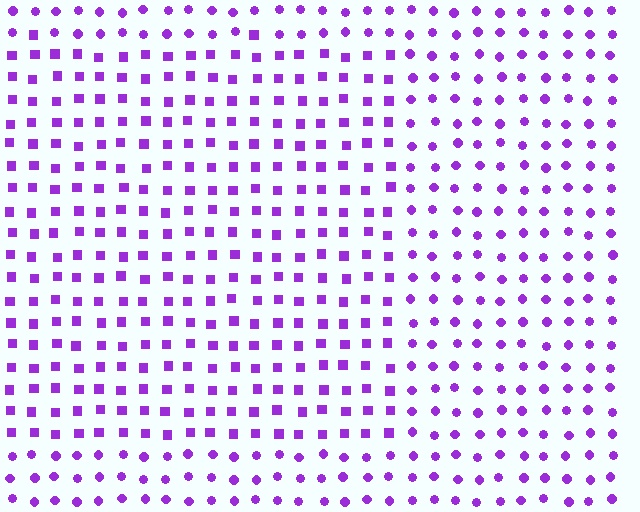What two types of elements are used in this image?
The image uses squares inside the rectangle region and circles outside it.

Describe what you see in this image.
The image is filled with small purple elements arranged in a uniform grid. A rectangle-shaped region contains squares, while the surrounding area contains circles. The boundary is defined purely by the change in element shape.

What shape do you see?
I see a rectangle.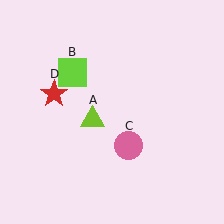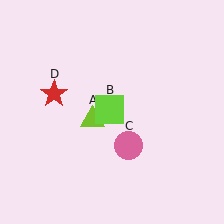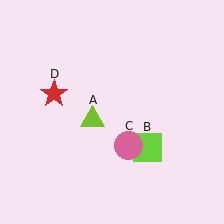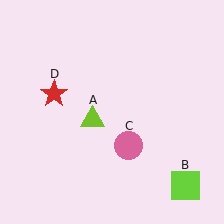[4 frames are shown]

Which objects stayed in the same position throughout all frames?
Lime triangle (object A) and pink circle (object C) and red star (object D) remained stationary.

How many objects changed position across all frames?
1 object changed position: lime square (object B).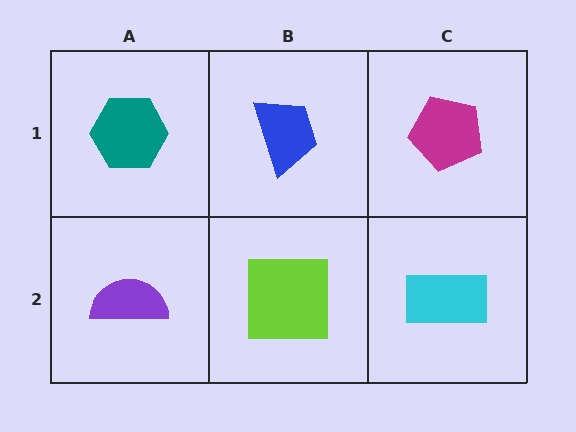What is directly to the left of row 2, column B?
A purple semicircle.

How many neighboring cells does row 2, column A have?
2.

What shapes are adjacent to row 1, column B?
A lime square (row 2, column B), a teal hexagon (row 1, column A), a magenta pentagon (row 1, column C).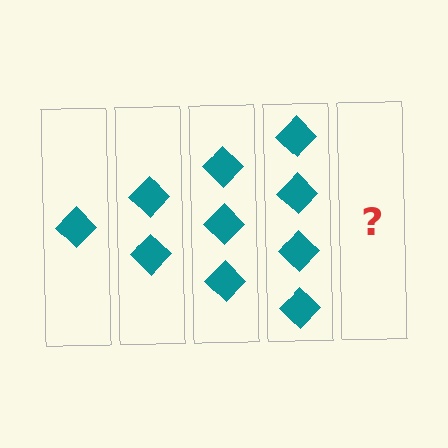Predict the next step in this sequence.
The next step is 5 diamonds.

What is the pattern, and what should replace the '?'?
The pattern is that each step adds one more diamond. The '?' should be 5 diamonds.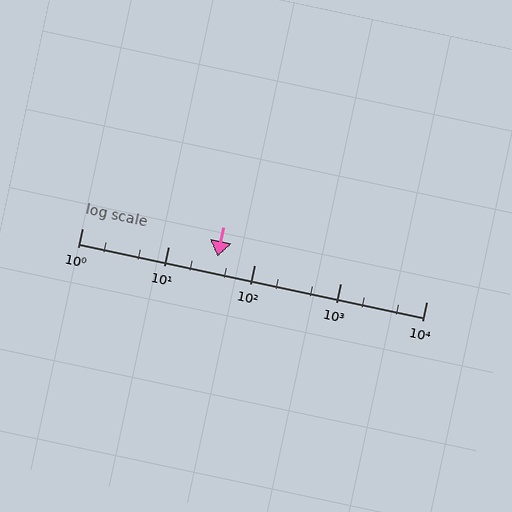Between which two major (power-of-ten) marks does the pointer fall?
The pointer is between 10 and 100.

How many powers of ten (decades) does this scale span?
The scale spans 4 decades, from 1 to 10000.